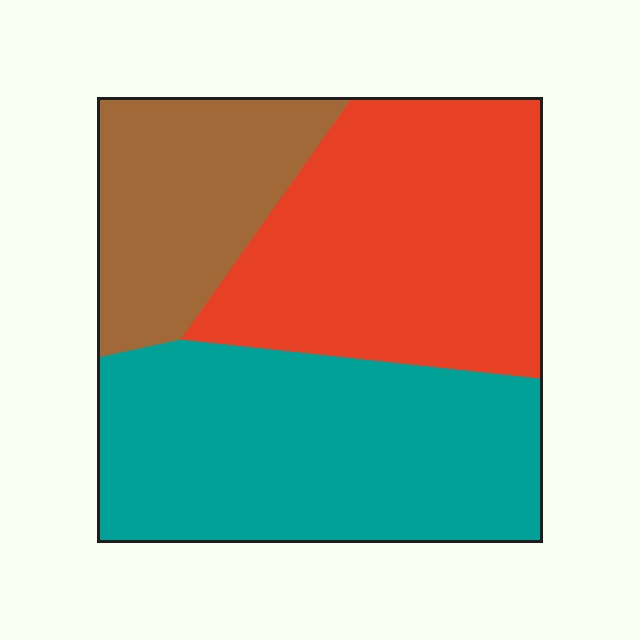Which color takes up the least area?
Brown, at roughly 20%.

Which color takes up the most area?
Teal, at roughly 40%.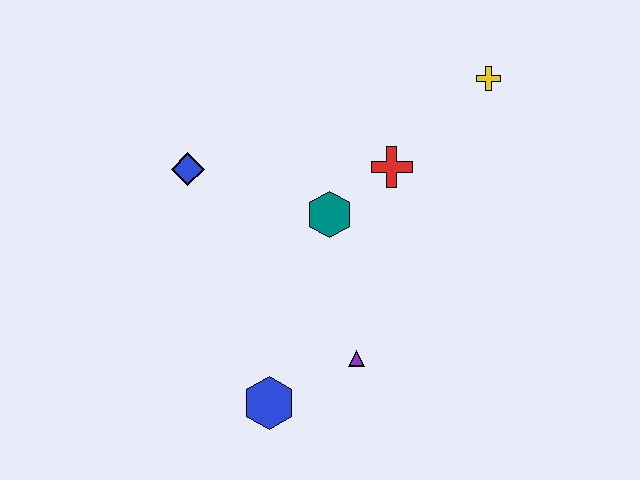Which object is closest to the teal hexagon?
The red cross is closest to the teal hexagon.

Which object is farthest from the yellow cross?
The blue hexagon is farthest from the yellow cross.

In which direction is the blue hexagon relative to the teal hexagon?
The blue hexagon is below the teal hexagon.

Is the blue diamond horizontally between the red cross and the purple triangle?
No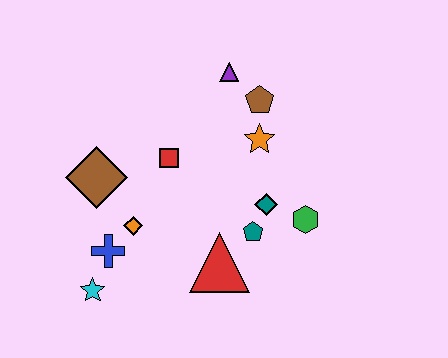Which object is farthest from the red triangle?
The purple triangle is farthest from the red triangle.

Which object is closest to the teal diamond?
The teal pentagon is closest to the teal diamond.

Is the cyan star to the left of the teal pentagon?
Yes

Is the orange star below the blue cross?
No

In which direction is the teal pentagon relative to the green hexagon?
The teal pentagon is to the left of the green hexagon.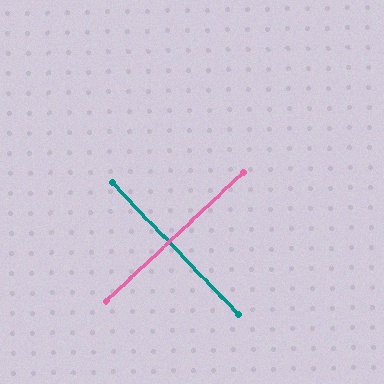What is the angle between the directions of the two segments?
Approximately 89 degrees.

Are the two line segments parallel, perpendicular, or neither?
Perpendicular — they meet at approximately 89°.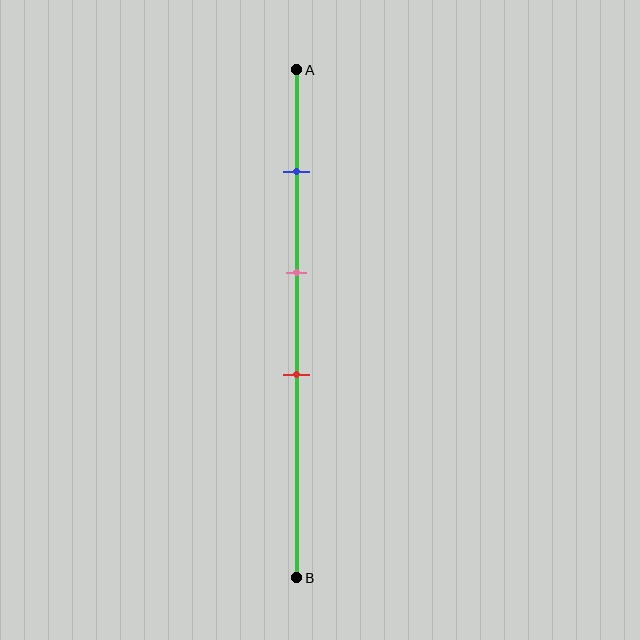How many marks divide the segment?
There are 3 marks dividing the segment.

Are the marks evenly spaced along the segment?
Yes, the marks are approximately evenly spaced.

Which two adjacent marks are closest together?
The pink and red marks are the closest adjacent pair.